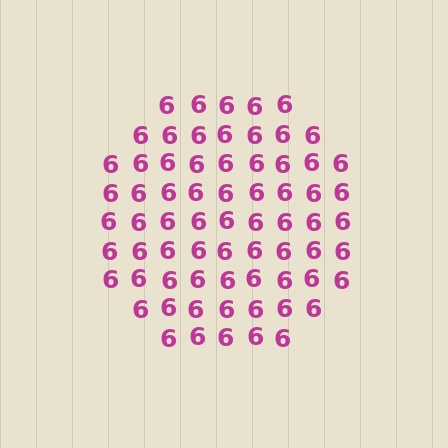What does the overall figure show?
The overall figure shows a circle.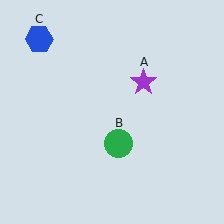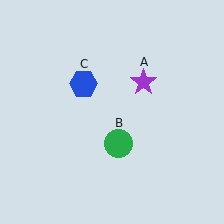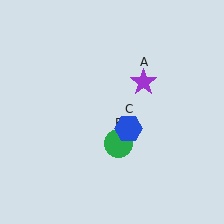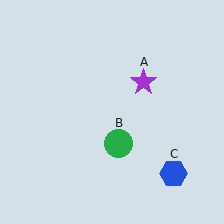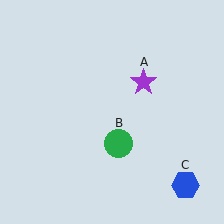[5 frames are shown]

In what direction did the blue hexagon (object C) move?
The blue hexagon (object C) moved down and to the right.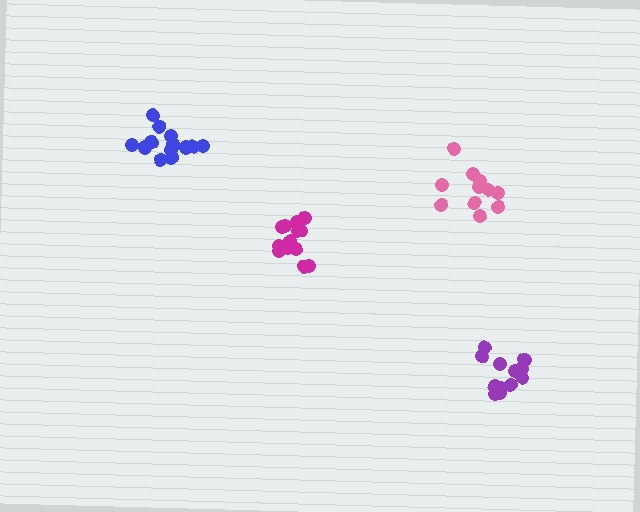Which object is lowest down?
The purple cluster is bottommost.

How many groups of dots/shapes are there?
There are 4 groups.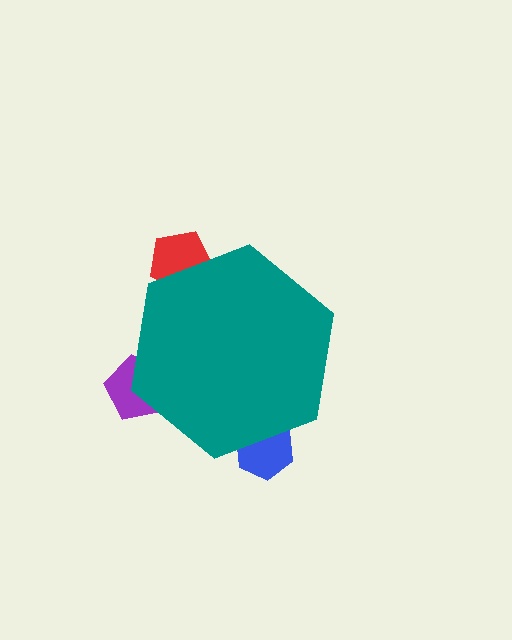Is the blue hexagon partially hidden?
Yes, the blue hexagon is partially hidden behind the teal hexagon.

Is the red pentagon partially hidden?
Yes, the red pentagon is partially hidden behind the teal hexagon.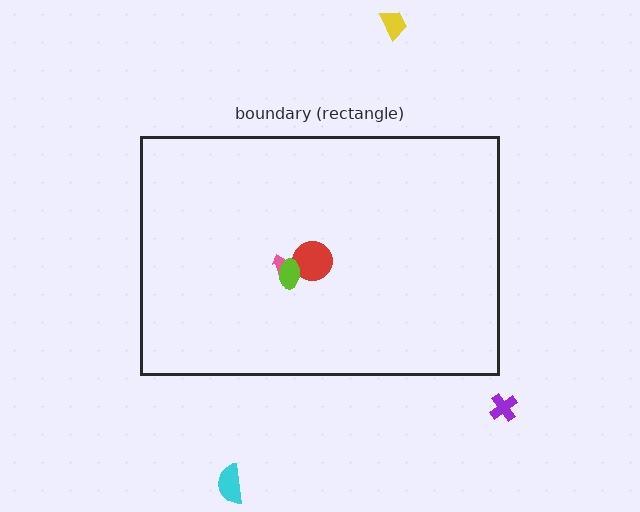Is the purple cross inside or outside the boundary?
Outside.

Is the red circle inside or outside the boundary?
Inside.